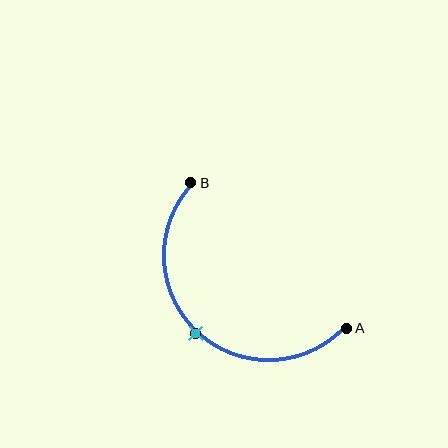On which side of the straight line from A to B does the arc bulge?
The arc bulges below and to the left of the straight line connecting A and B.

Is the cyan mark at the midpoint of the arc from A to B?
Yes. The cyan mark lies on the arc at equal arc-length from both A and B — it is the arc midpoint.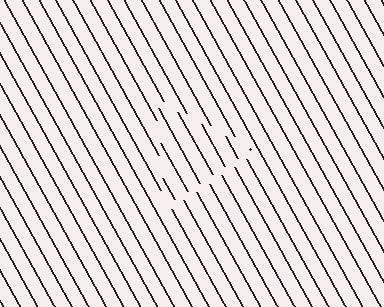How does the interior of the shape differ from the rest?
The interior of the shape contains the same grating, shifted by half a period — the contour is defined by the phase discontinuity where line-ends from the inner and outer gratings abut.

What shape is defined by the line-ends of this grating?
An illusory triangle. The interior of the shape contains the same grating, shifted by half a period — the contour is defined by the phase discontinuity where line-ends from the inner and outer gratings abut.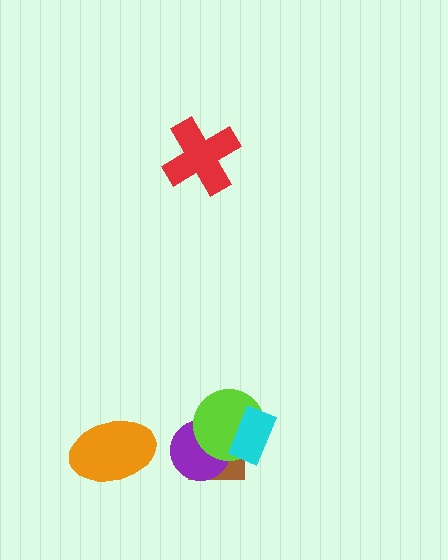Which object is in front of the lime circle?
The cyan rectangle is in front of the lime circle.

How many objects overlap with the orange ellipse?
0 objects overlap with the orange ellipse.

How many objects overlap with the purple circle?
2 objects overlap with the purple circle.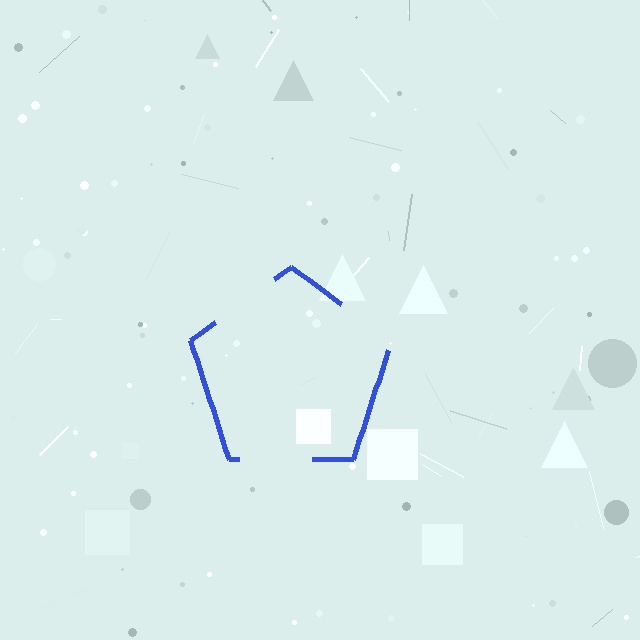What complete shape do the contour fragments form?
The contour fragments form a pentagon.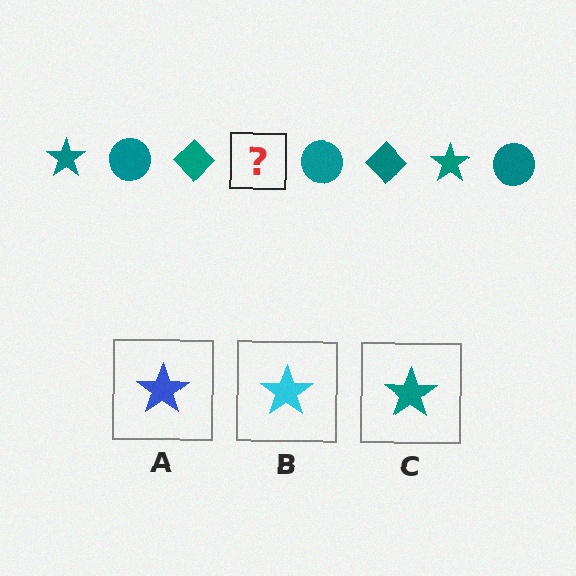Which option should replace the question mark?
Option C.